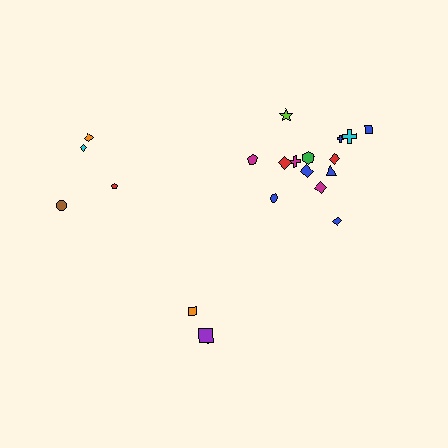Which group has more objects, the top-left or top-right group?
The top-right group.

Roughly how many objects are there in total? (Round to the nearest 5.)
Roughly 20 objects in total.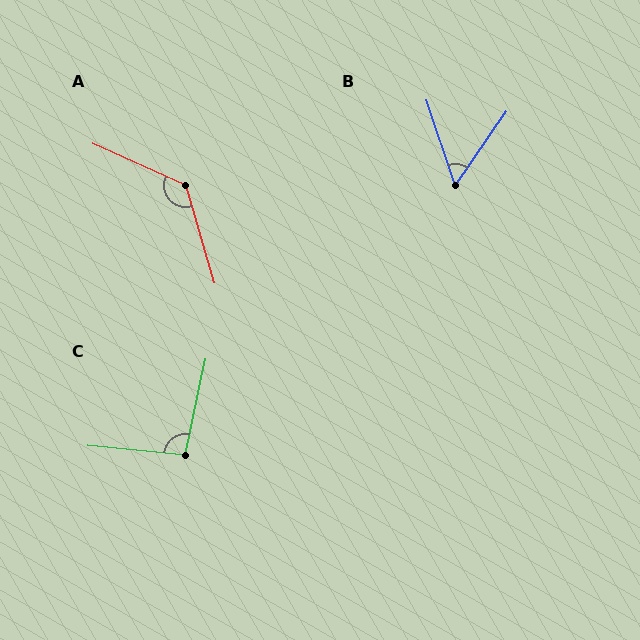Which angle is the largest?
A, at approximately 130 degrees.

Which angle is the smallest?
B, at approximately 53 degrees.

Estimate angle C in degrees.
Approximately 96 degrees.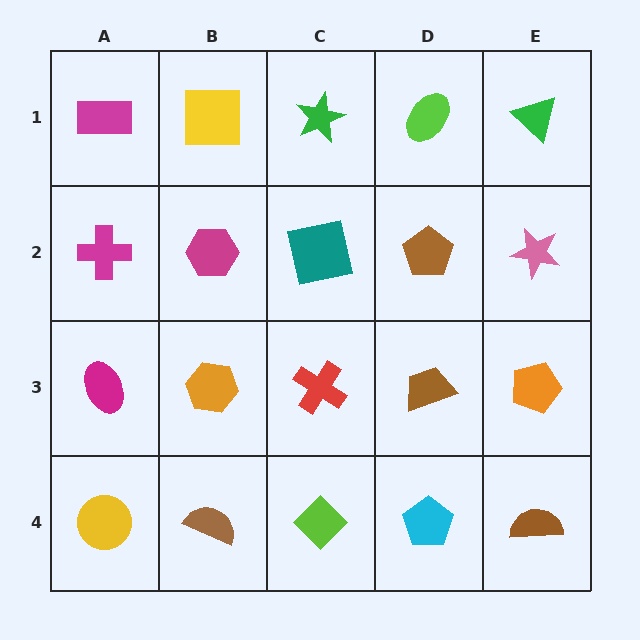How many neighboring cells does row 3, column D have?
4.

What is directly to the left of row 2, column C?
A magenta hexagon.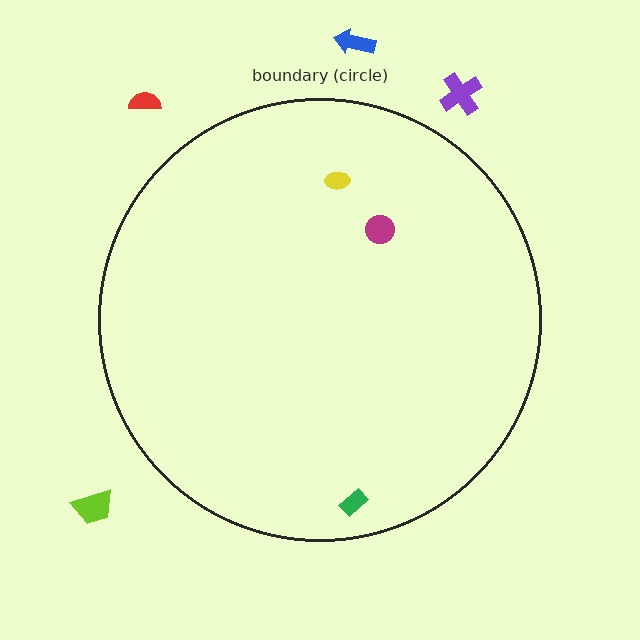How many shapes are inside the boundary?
3 inside, 4 outside.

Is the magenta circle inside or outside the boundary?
Inside.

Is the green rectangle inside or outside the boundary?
Inside.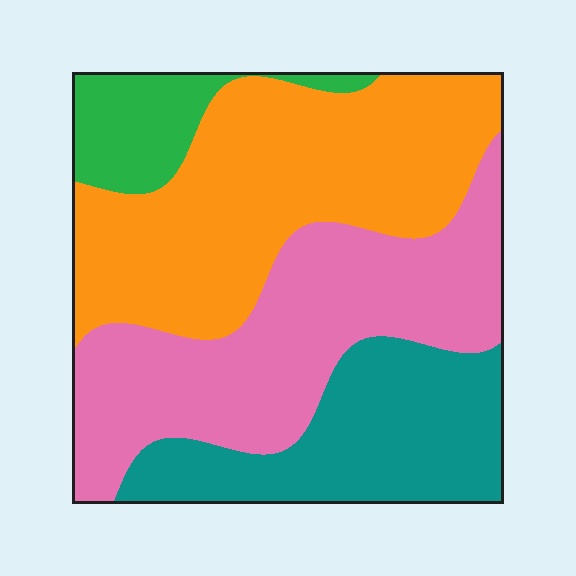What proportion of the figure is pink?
Pink covers 33% of the figure.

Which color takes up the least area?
Green, at roughly 10%.